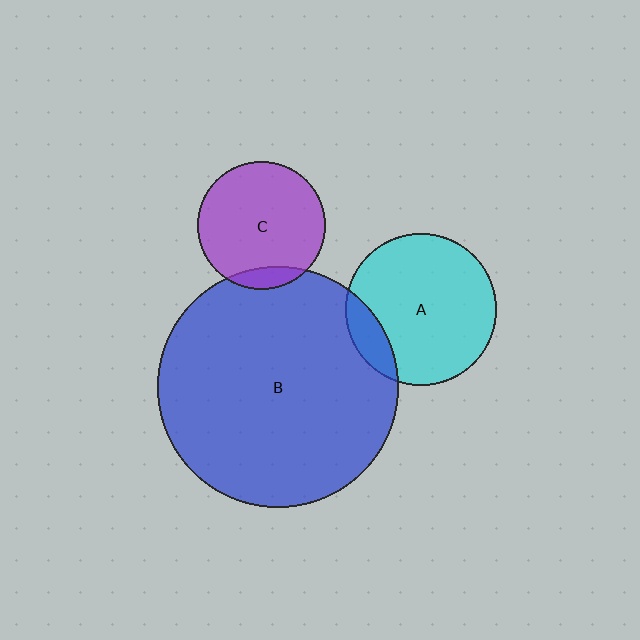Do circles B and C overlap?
Yes.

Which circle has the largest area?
Circle B (blue).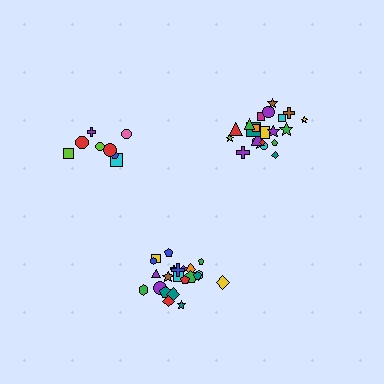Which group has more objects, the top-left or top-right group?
The top-right group.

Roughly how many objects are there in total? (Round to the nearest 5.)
Roughly 50 objects in total.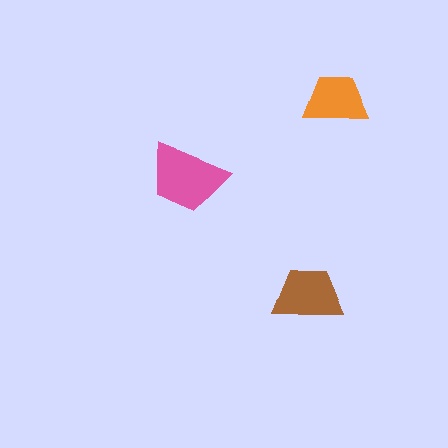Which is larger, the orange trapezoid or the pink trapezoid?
The pink one.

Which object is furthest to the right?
The orange trapezoid is rightmost.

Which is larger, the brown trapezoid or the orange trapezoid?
The brown one.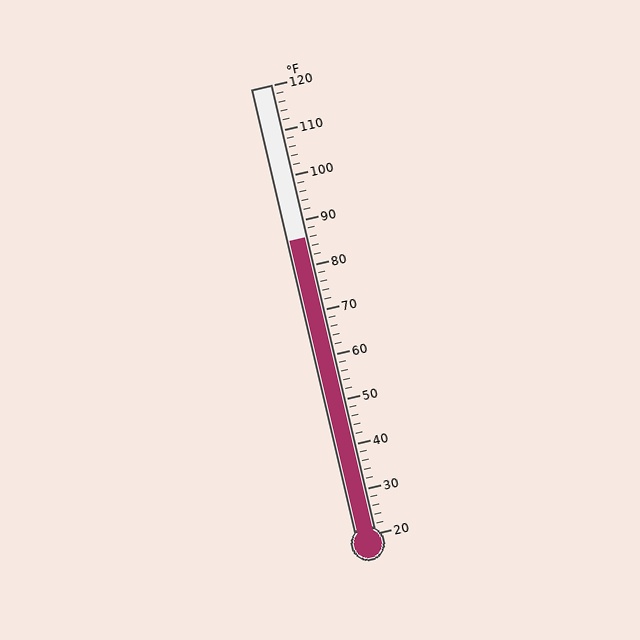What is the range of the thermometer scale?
The thermometer scale ranges from 20°F to 120°F.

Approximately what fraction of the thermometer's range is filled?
The thermometer is filled to approximately 65% of its range.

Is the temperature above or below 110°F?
The temperature is below 110°F.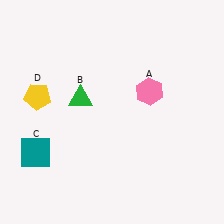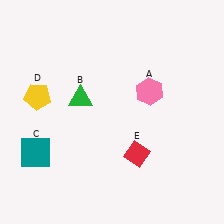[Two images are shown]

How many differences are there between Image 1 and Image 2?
There is 1 difference between the two images.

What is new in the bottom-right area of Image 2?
A red diamond (E) was added in the bottom-right area of Image 2.